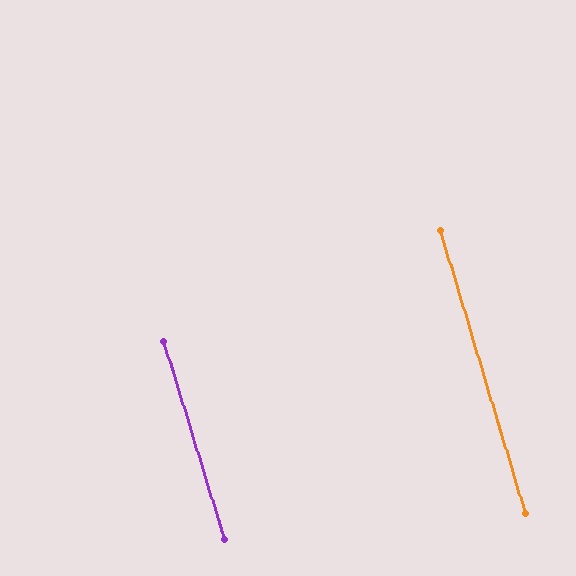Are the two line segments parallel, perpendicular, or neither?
Parallel — their directions differ by only 0.5°.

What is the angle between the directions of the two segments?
Approximately 1 degree.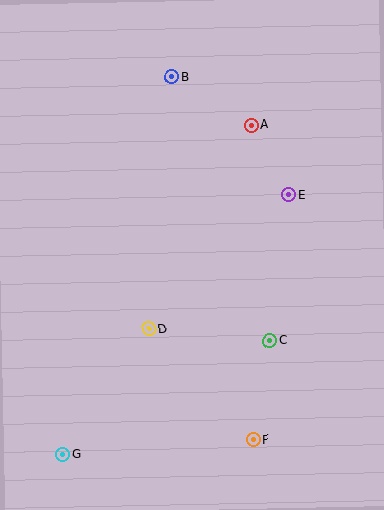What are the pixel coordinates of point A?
Point A is at (252, 125).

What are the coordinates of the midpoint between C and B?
The midpoint between C and B is at (221, 209).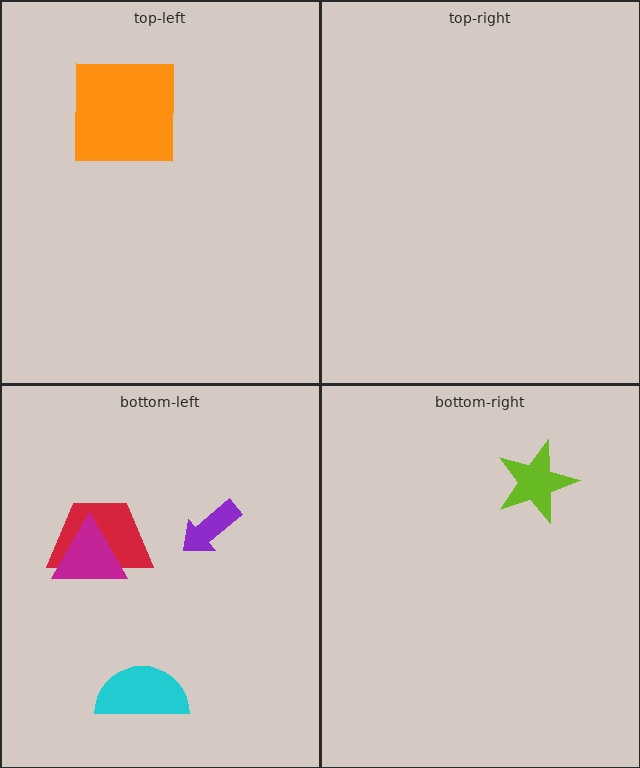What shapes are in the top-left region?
The orange square.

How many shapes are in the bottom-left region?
4.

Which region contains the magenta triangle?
The bottom-left region.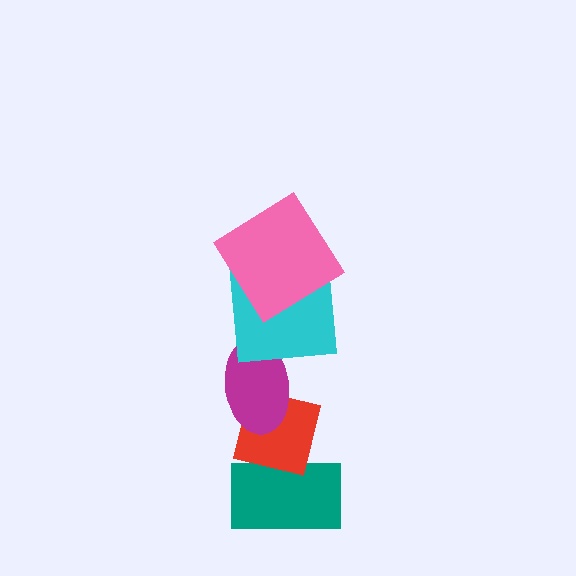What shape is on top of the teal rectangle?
The red square is on top of the teal rectangle.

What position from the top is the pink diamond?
The pink diamond is 1st from the top.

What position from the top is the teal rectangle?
The teal rectangle is 5th from the top.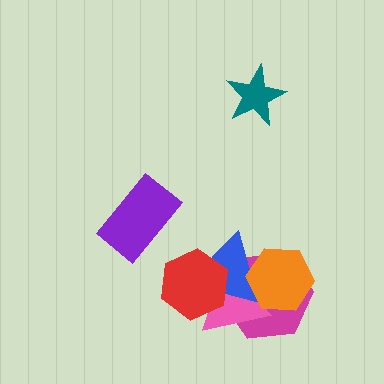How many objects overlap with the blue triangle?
4 objects overlap with the blue triangle.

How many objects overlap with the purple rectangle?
0 objects overlap with the purple rectangle.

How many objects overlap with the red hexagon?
3 objects overlap with the red hexagon.